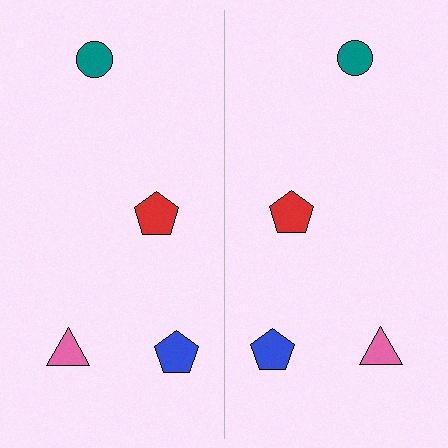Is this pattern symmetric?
Yes, this pattern has bilateral (reflection) symmetry.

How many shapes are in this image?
There are 8 shapes in this image.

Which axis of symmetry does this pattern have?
The pattern has a vertical axis of symmetry running through the center of the image.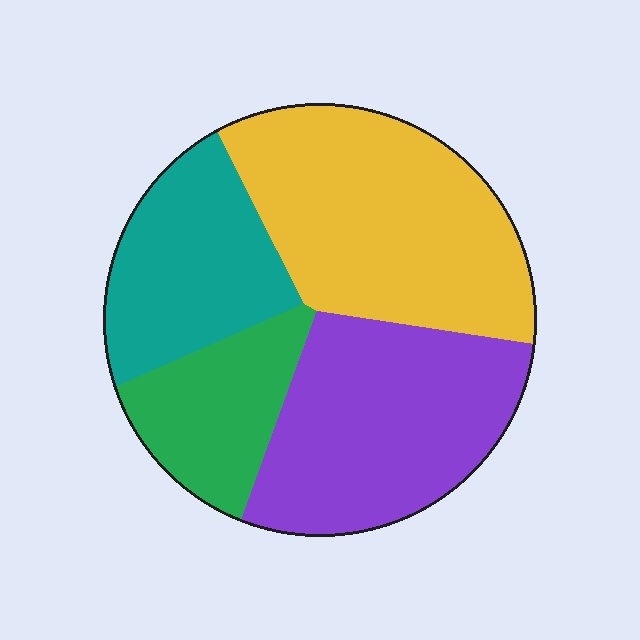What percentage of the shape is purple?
Purple takes up about one third (1/3) of the shape.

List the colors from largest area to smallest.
From largest to smallest: yellow, purple, teal, green.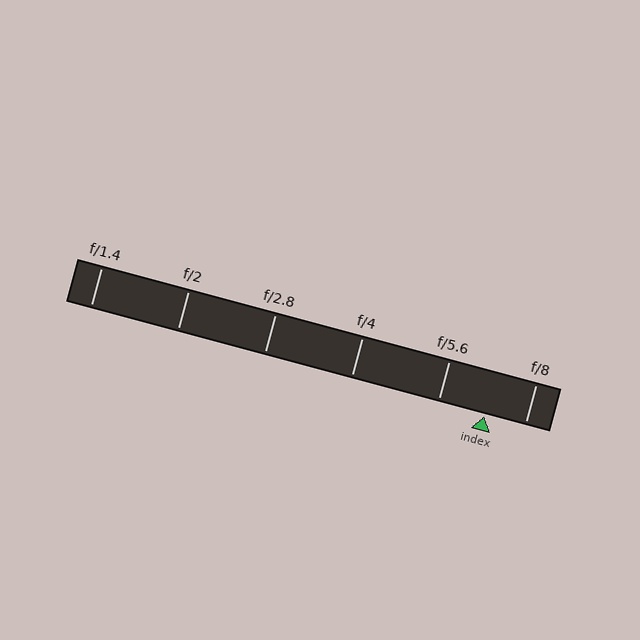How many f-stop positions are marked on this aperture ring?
There are 6 f-stop positions marked.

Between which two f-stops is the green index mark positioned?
The index mark is between f/5.6 and f/8.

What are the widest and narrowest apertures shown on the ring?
The widest aperture shown is f/1.4 and the narrowest is f/8.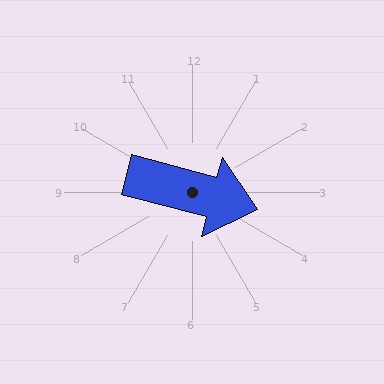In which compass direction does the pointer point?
East.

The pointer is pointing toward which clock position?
Roughly 3 o'clock.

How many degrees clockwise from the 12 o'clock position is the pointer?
Approximately 105 degrees.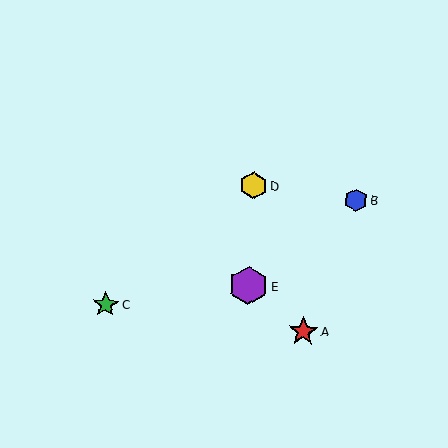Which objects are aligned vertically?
Objects D, E are aligned vertically.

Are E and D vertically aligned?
Yes, both are at x≈248.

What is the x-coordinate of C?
Object C is at x≈106.